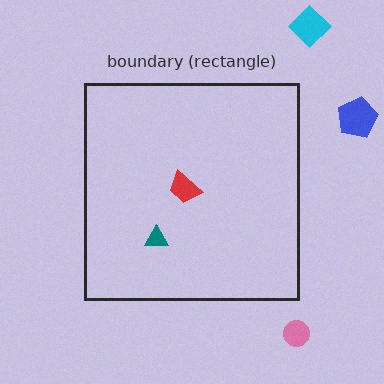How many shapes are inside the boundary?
2 inside, 3 outside.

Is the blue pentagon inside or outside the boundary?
Outside.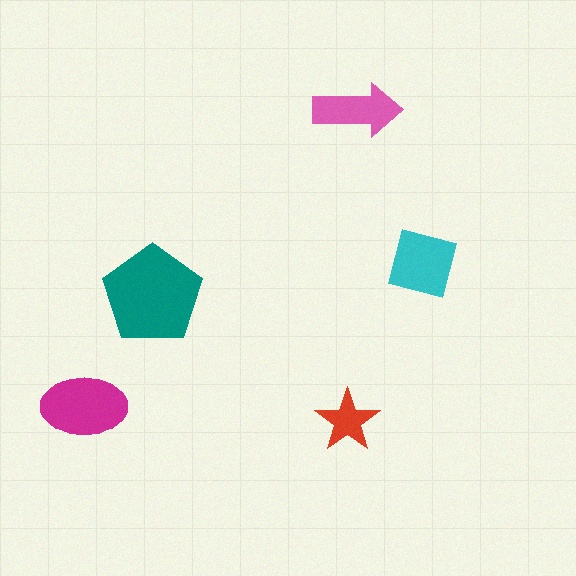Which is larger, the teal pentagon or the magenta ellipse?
The teal pentagon.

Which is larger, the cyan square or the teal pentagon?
The teal pentagon.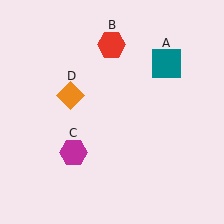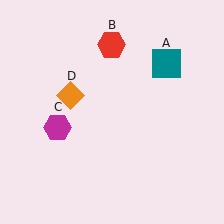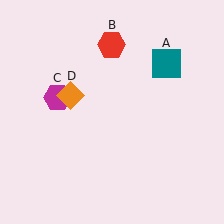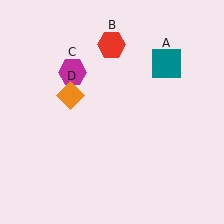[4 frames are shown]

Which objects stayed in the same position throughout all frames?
Teal square (object A) and red hexagon (object B) and orange diamond (object D) remained stationary.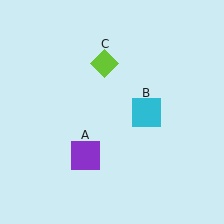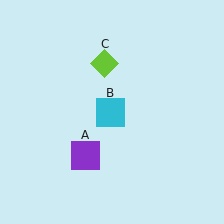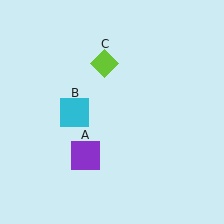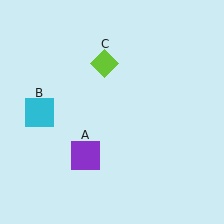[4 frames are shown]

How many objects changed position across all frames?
1 object changed position: cyan square (object B).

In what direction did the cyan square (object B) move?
The cyan square (object B) moved left.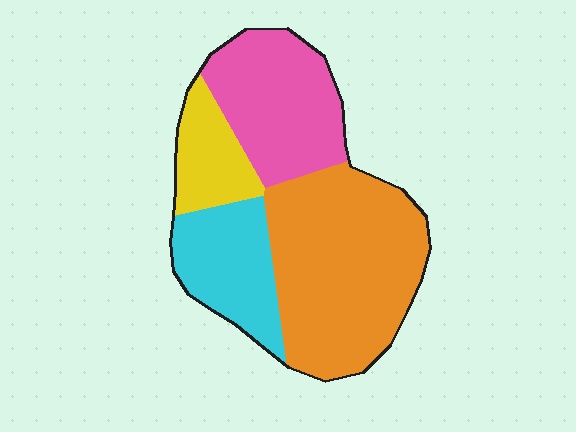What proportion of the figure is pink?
Pink covers 26% of the figure.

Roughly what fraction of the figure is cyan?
Cyan covers around 20% of the figure.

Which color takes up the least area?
Yellow, at roughly 10%.